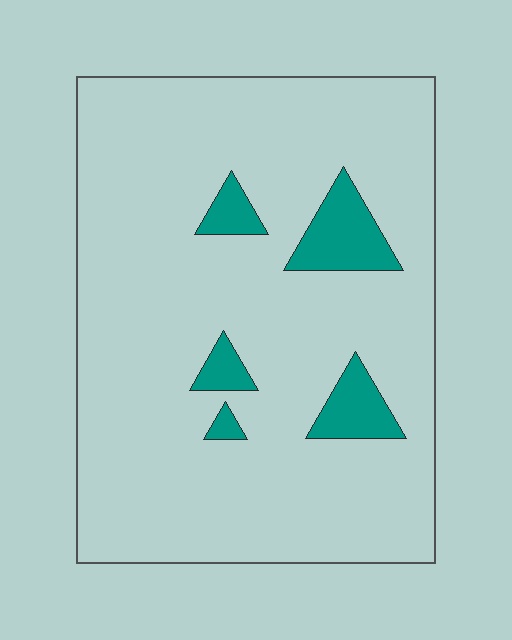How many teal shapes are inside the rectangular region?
5.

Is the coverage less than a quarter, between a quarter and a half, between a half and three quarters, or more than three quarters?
Less than a quarter.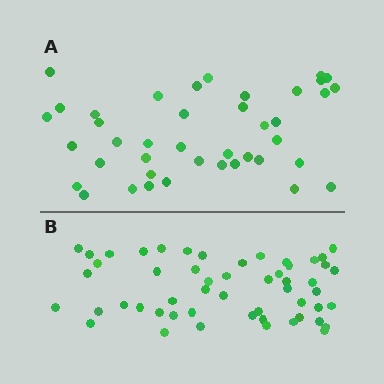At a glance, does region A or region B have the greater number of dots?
Region B (the bottom region) has more dots.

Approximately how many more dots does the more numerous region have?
Region B has roughly 12 or so more dots than region A.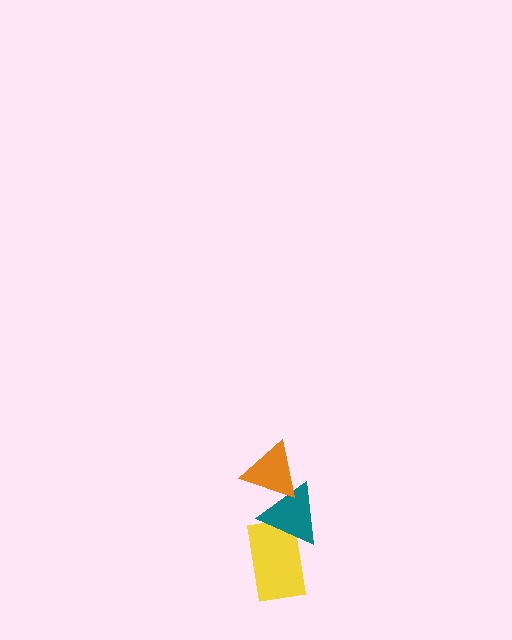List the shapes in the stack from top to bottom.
From top to bottom: the orange triangle, the teal triangle, the yellow rectangle.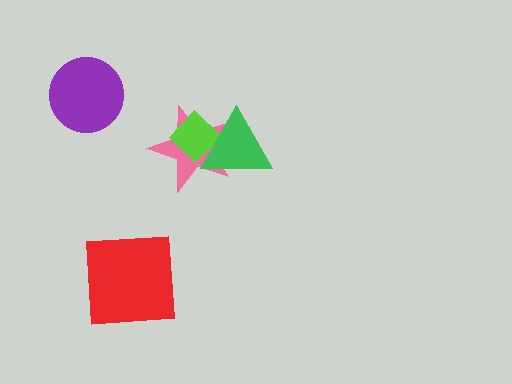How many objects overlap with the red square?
0 objects overlap with the red square.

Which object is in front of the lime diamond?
The green triangle is in front of the lime diamond.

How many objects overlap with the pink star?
2 objects overlap with the pink star.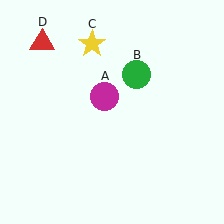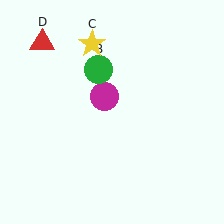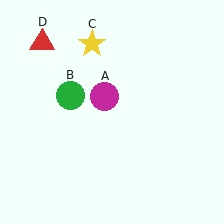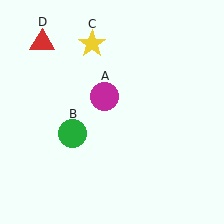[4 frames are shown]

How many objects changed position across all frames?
1 object changed position: green circle (object B).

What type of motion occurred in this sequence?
The green circle (object B) rotated counterclockwise around the center of the scene.